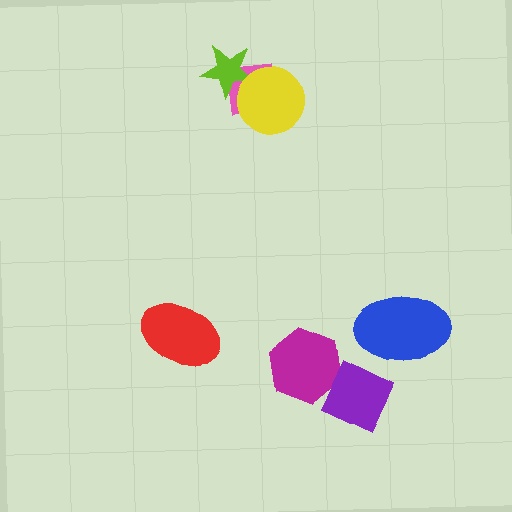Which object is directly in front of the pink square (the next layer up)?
The lime star is directly in front of the pink square.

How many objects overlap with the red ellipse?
0 objects overlap with the red ellipse.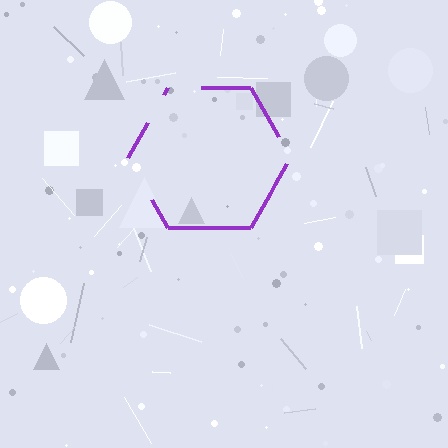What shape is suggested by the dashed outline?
The dashed outline suggests a hexagon.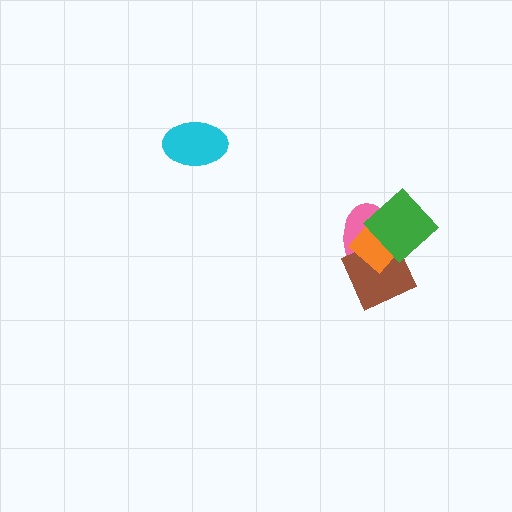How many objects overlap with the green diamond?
3 objects overlap with the green diamond.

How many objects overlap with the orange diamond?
3 objects overlap with the orange diamond.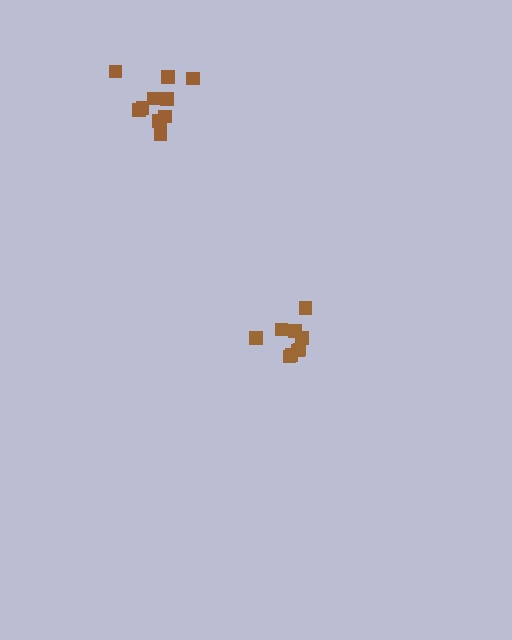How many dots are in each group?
Group 1: 11 dots, Group 2: 9 dots (20 total).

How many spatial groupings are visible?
There are 2 spatial groupings.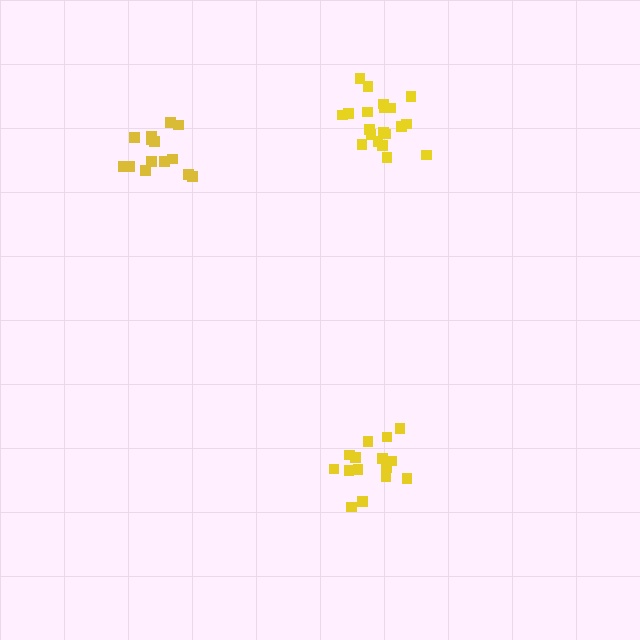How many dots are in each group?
Group 1: 15 dots, Group 2: 14 dots, Group 3: 20 dots (49 total).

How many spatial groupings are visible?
There are 3 spatial groupings.